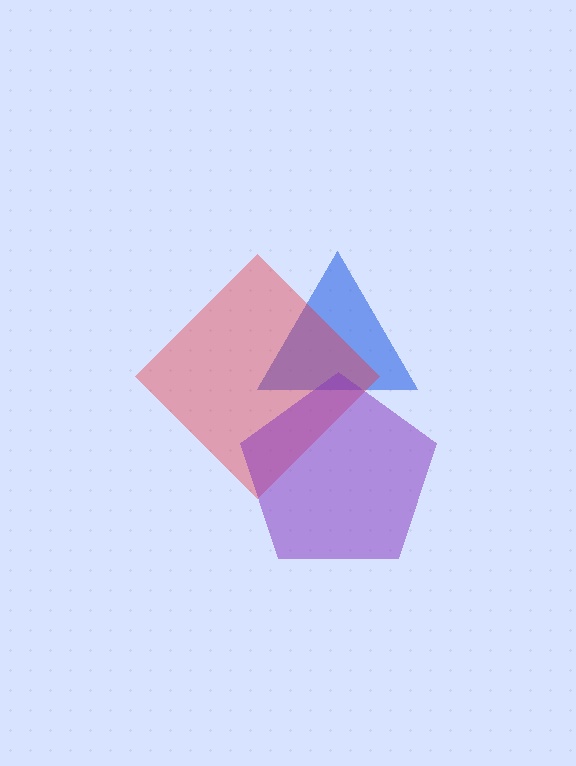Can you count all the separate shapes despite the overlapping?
Yes, there are 3 separate shapes.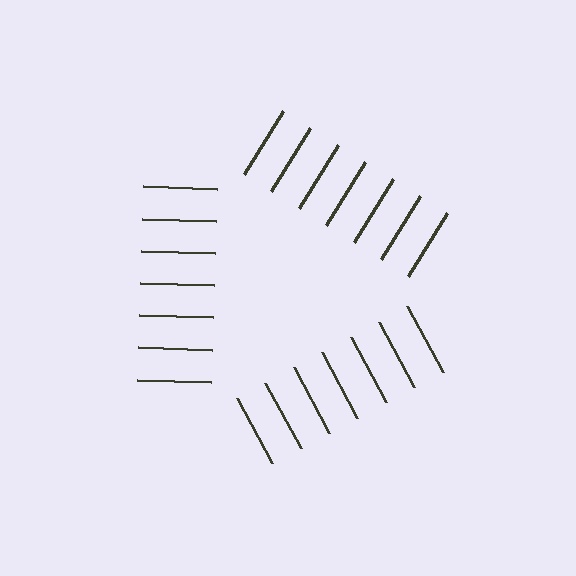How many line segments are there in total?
21 — 7 along each of the 3 edges.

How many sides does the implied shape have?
3 sides — the line-ends trace a triangle.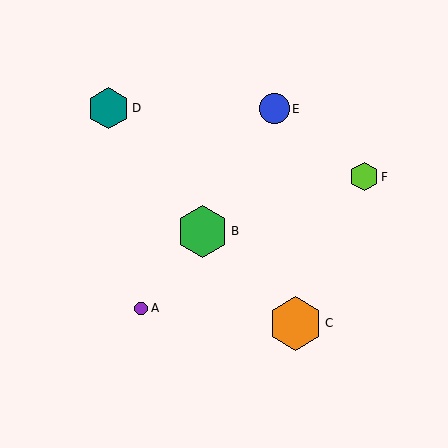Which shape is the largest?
The orange hexagon (labeled C) is the largest.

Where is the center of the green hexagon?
The center of the green hexagon is at (202, 231).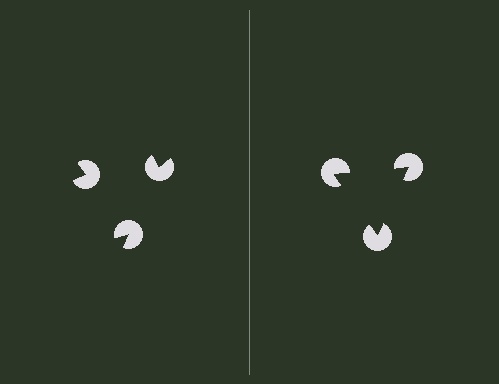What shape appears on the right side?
An illusory triangle.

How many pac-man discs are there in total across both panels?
6 — 3 on each side.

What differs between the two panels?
The pac-man discs are positioned identically on both sides; only the wedge orientations differ. On the right they align to a triangle; on the left they are misaligned.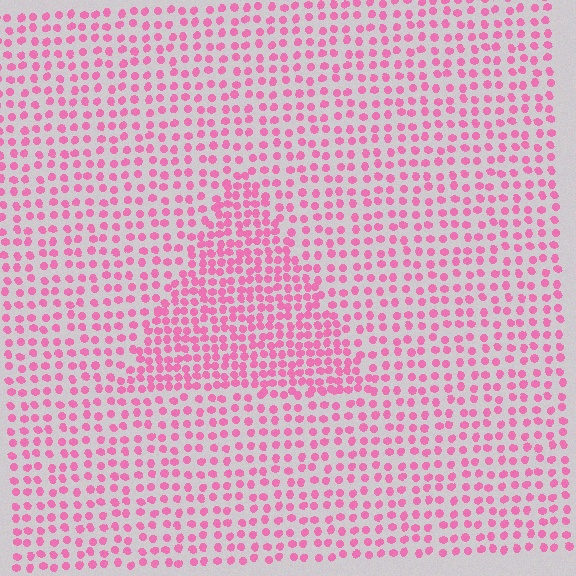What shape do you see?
I see a triangle.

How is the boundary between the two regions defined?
The boundary is defined by a change in element density (approximately 1.8x ratio). All elements are the same color, size, and shape.